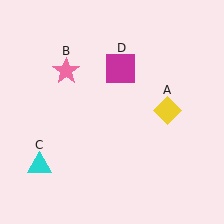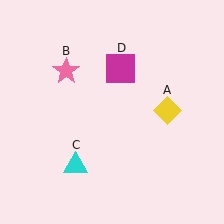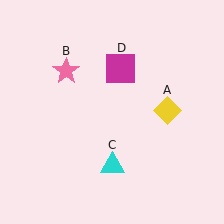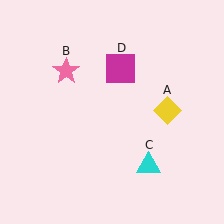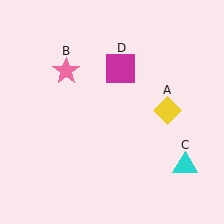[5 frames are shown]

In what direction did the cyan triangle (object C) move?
The cyan triangle (object C) moved right.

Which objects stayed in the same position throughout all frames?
Yellow diamond (object A) and pink star (object B) and magenta square (object D) remained stationary.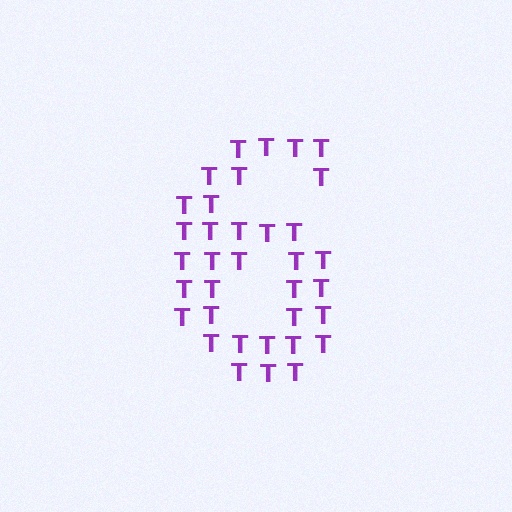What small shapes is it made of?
It is made of small letter T's.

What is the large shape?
The large shape is the digit 6.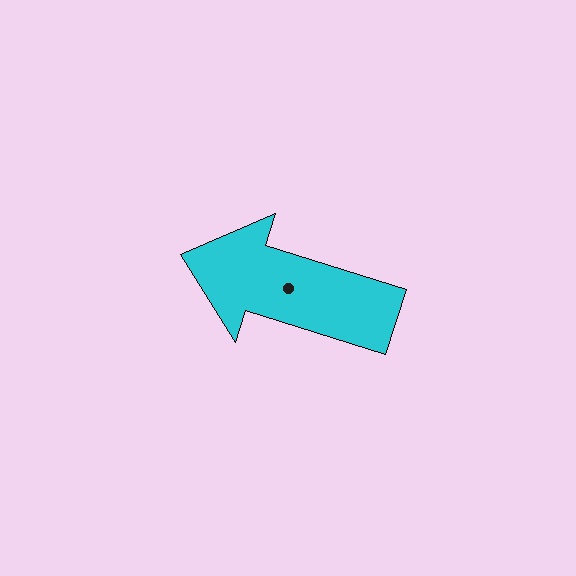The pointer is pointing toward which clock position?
Roughly 10 o'clock.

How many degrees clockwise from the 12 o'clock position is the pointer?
Approximately 287 degrees.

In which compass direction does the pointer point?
West.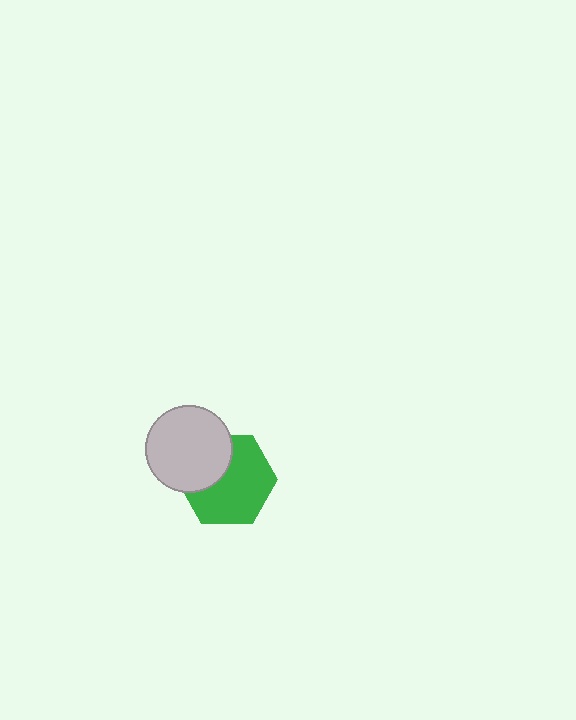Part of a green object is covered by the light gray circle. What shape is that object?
It is a hexagon.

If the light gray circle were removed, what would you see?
You would see the complete green hexagon.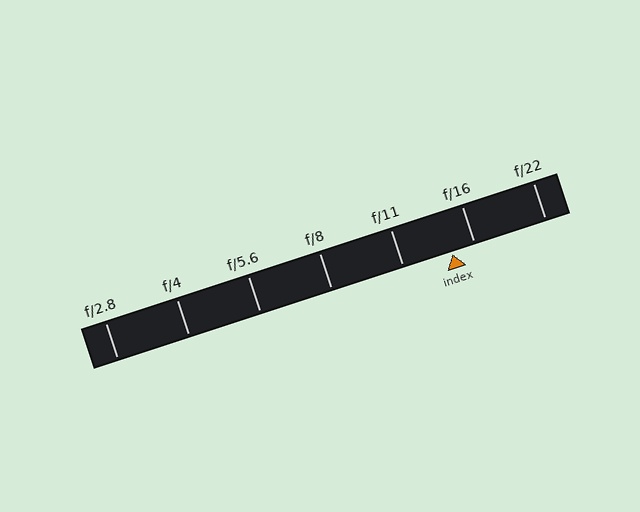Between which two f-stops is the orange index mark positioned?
The index mark is between f/11 and f/16.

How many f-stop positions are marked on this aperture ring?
There are 7 f-stop positions marked.